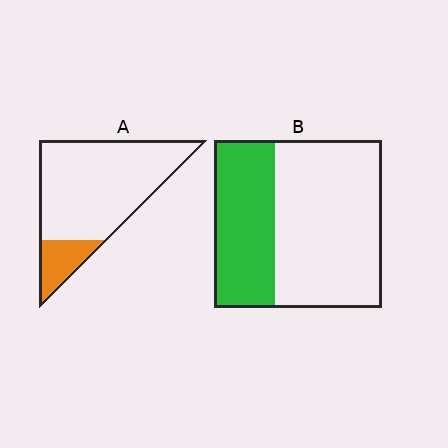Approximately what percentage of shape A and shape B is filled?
A is approximately 15% and B is approximately 35%.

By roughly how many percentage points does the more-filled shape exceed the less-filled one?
By roughly 20 percentage points (B over A).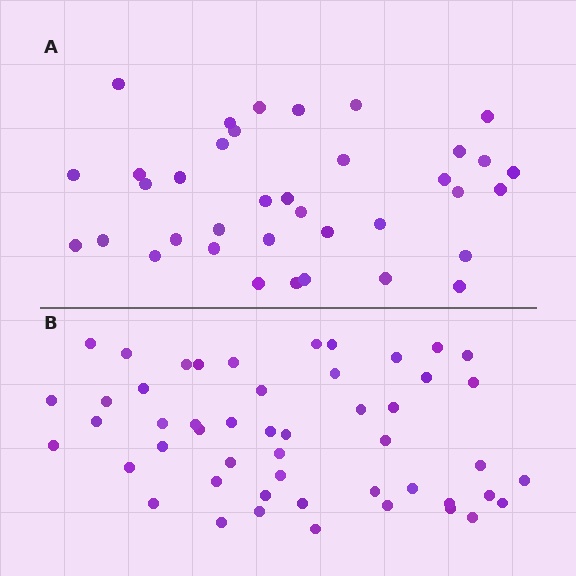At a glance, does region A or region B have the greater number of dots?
Region B (the bottom region) has more dots.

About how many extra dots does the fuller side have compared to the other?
Region B has approximately 15 more dots than region A.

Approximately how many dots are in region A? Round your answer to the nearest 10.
About 40 dots. (The exact count is 37, which rounds to 40.)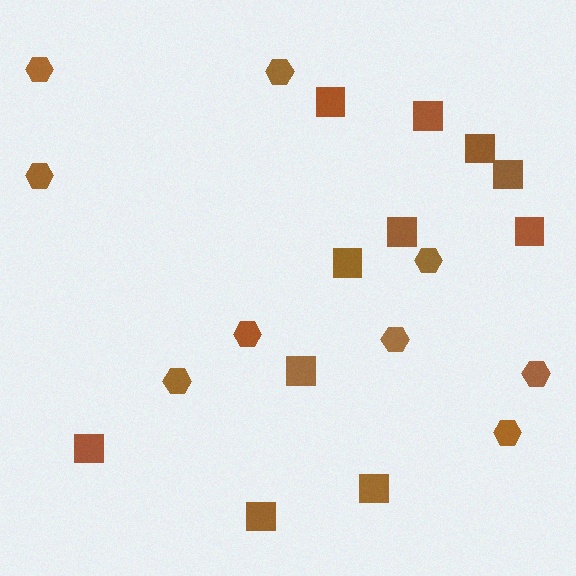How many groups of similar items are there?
There are 2 groups: one group of squares (11) and one group of hexagons (9).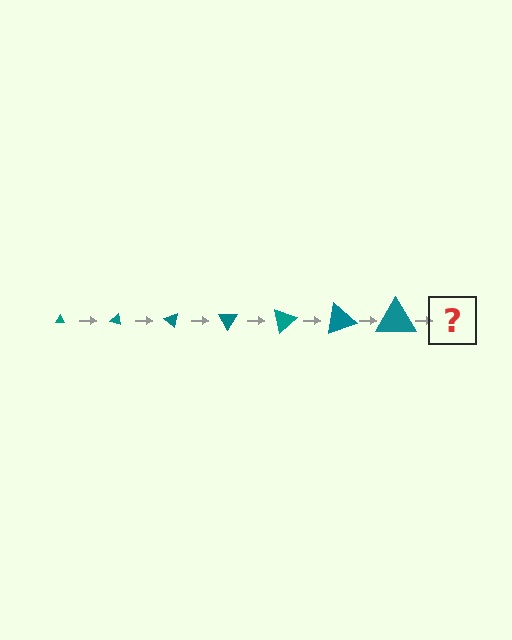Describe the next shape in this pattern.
It should be a triangle, larger than the previous one and rotated 140 degrees from the start.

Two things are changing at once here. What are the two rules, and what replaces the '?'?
The two rules are that the triangle grows larger each step and it rotates 20 degrees each step. The '?' should be a triangle, larger than the previous one and rotated 140 degrees from the start.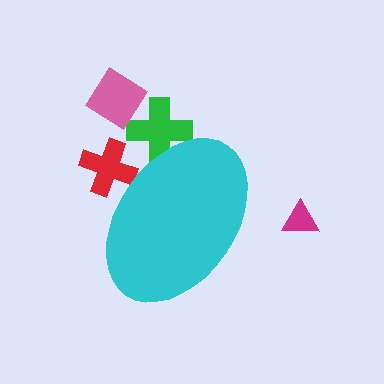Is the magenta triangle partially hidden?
No, the magenta triangle is fully visible.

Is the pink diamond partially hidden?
No, the pink diamond is fully visible.